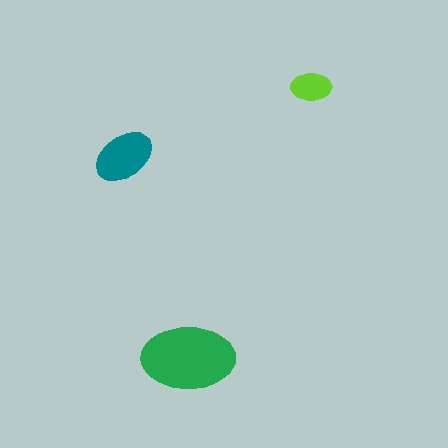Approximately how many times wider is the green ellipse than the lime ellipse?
About 2.5 times wider.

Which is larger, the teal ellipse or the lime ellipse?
The teal one.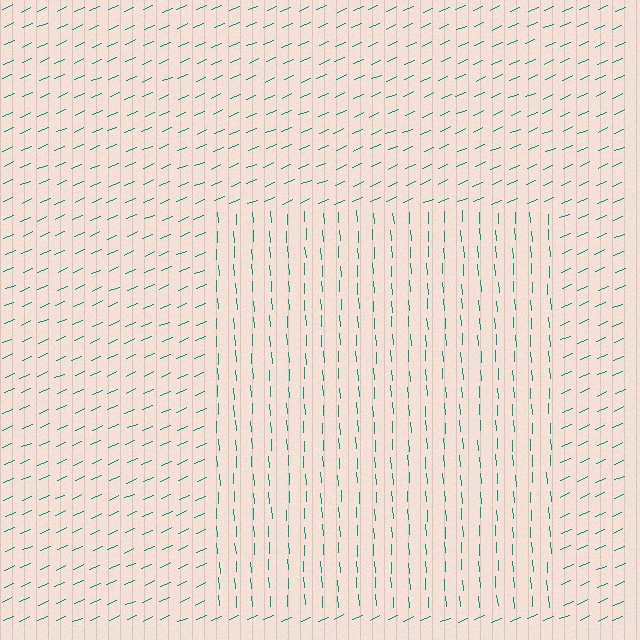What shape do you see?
I see a rectangle.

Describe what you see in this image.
The image is filled with small teal line segments. A rectangle region in the image has lines oriented differently from the surrounding lines, creating a visible texture boundary.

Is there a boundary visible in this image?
Yes, there is a texture boundary formed by a change in line orientation.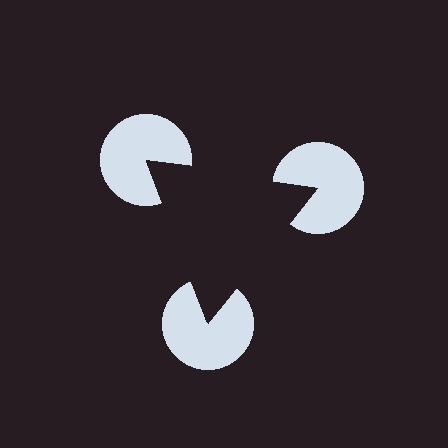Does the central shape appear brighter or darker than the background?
It typically appears slightly darker than the background, even though no actual brightness change is drawn.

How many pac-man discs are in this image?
There are 3 — one at each vertex of the illusory triangle.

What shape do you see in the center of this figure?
An illusory triangle — its edges are inferred from the aligned wedge cuts in the pac-man discs, not physically drawn.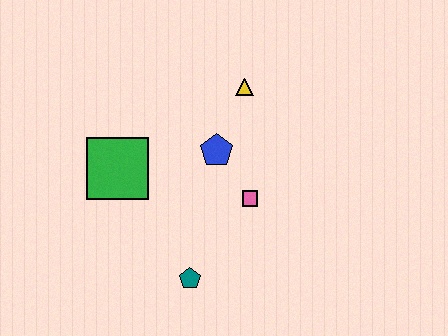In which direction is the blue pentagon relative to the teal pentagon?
The blue pentagon is above the teal pentagon.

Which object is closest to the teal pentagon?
The pink square is closest to the teal pentagon.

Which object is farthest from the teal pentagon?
The yellow triangle is farthest from the teal pentagon.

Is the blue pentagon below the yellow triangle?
Yes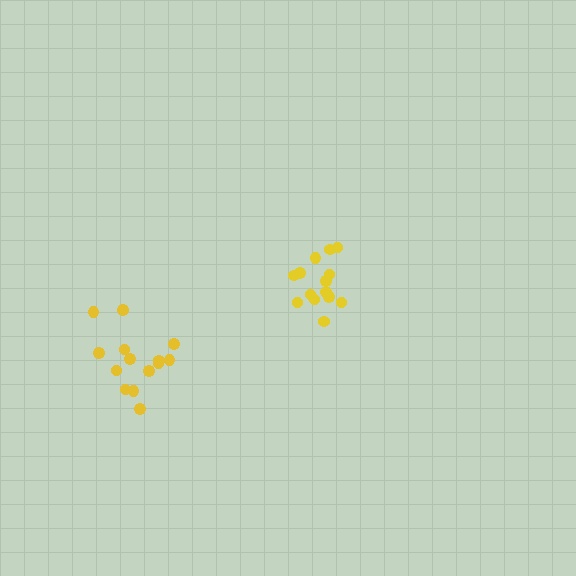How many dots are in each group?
Group 1: 14 dots, Group 2: 14 dots (28 total).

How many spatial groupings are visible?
There are 2 spatial groupings.